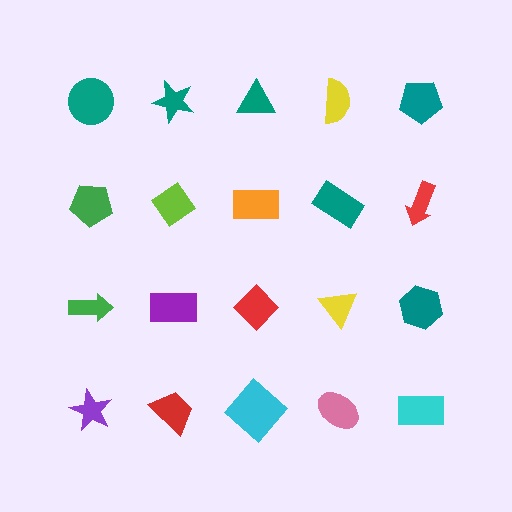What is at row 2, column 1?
A green pentagon.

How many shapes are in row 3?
5 shapes.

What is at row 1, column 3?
A teal triangle.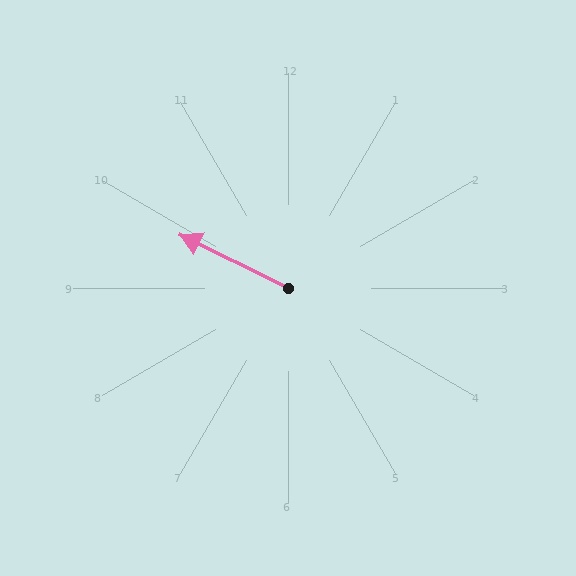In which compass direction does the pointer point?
Northwest.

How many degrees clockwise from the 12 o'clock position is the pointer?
Approximately 296 degrees.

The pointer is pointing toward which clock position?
Roughly 10 o'clock.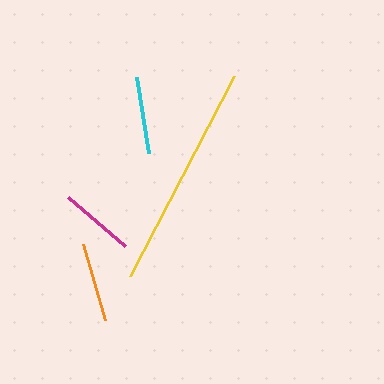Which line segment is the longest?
The yellow line is the longest at approximately 226 pixels.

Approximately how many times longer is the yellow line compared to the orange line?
The yellow line is approximately 2.8 times the length of the orange line.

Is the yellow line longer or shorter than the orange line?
The yellow line is longer than the orange line.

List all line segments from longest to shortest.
From longest to shortest: yellow, orange, cyan, magenta.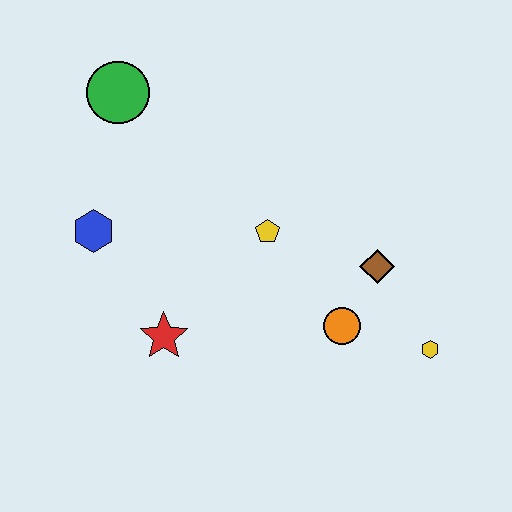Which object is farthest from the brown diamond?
The green circle is farthest from the brown diamond.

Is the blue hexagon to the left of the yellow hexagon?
Yes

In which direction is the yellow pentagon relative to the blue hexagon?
The yellow pentagon is to the right of the blue hexagon.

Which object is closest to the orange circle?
The brown diamond is closest to the orange circle.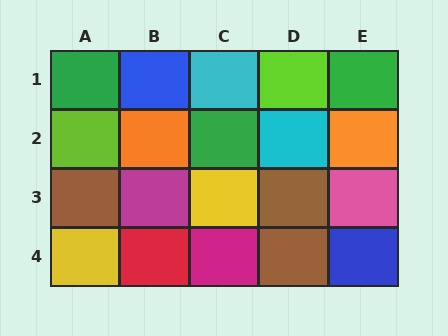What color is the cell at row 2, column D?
Cyan.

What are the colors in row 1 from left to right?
Green, blue, cyan, lime, green.